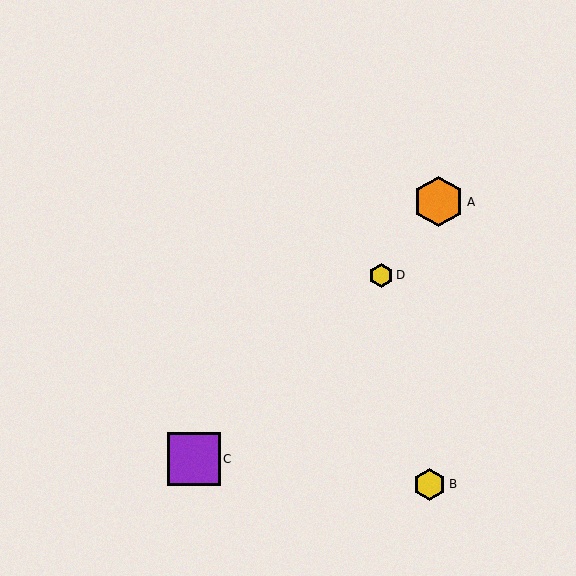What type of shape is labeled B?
Shape B is a yellow hexagon.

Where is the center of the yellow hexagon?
The center of the yellow hexagon is at (430, 484).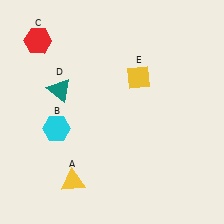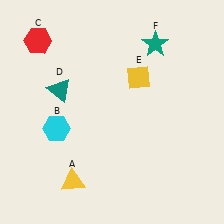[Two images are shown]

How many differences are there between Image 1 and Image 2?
There is 1 difference between the two images.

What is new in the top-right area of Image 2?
A teal star (F) was added in the top-right area of Image 2.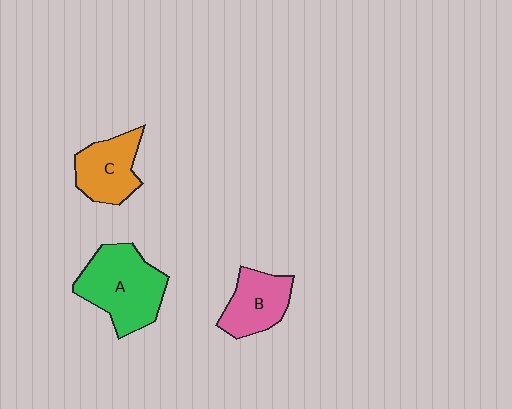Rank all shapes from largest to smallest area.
From largest to smallest: A (green), C (orange), B (pink).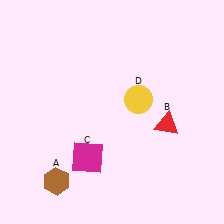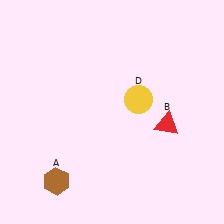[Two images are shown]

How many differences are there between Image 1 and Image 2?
There is 1 difference between the two images.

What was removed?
The magenta square (C) was removed in Image 2.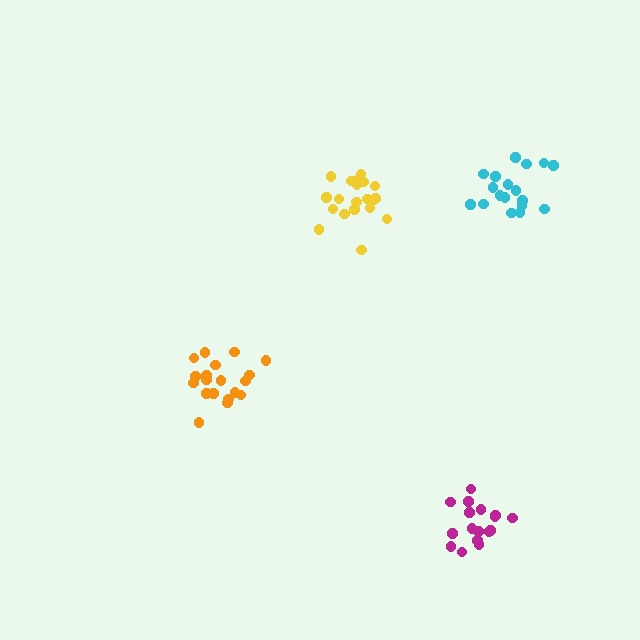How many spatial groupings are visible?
There are 4 spatial groupings.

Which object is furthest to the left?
The orange cluster is leftmost.